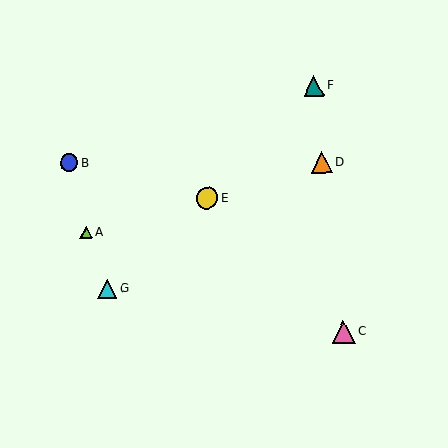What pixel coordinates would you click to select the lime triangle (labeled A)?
Click at (86, 232) to select the lime triangle A.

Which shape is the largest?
The pink triangle (labeled C) is the largest.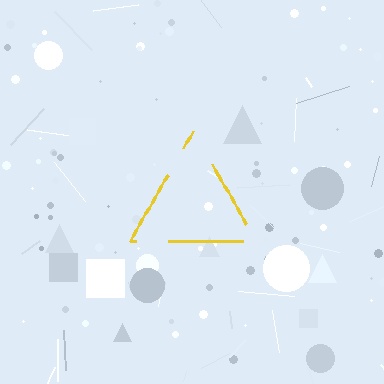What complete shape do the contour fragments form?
The contour fragments form a triangle.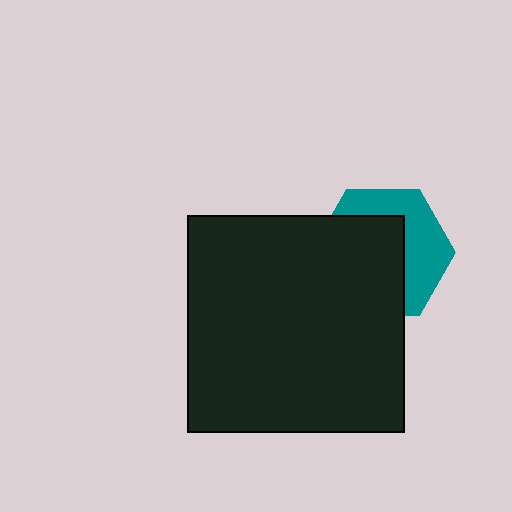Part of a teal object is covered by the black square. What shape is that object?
It is a hexagon.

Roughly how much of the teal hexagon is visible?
A small part of it is visible (roughly 42%).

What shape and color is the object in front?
The object in front is a black square.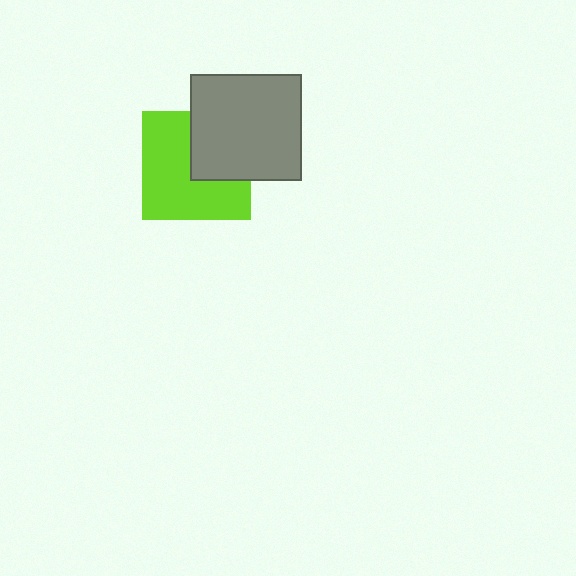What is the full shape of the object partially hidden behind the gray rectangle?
The partially hidden object is a lime square.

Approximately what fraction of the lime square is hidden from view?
Roughly 37% of the lime square is hidden behind the gray rectangle.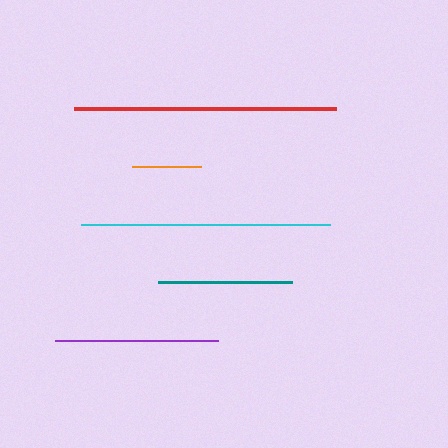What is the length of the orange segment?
The orange segment is approximately 70 pixels long.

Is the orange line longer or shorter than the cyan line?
The cyan line is longer than the orange line.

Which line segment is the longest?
The red line is the longest at approximately 263 pixels.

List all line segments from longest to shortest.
From longest to shortest: red, cyan, purple, teal, orange.